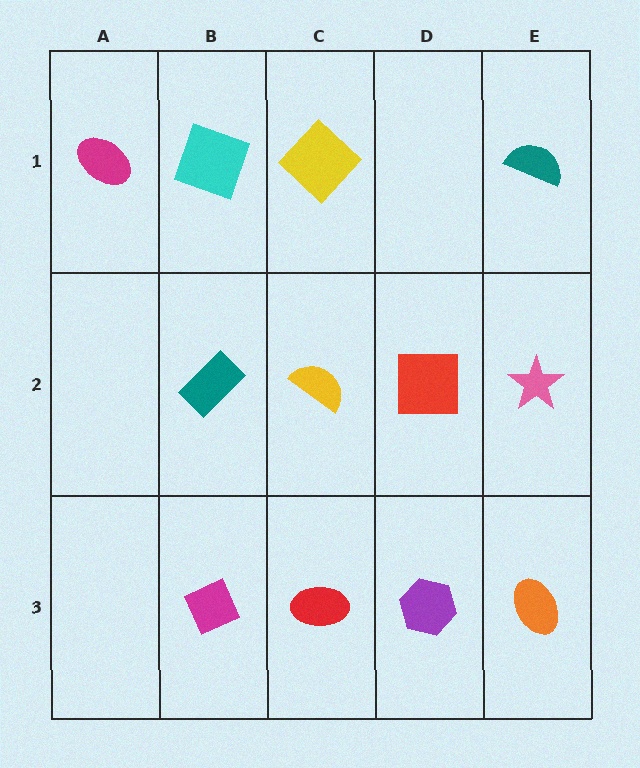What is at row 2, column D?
A red square.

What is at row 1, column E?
A teal semicircle.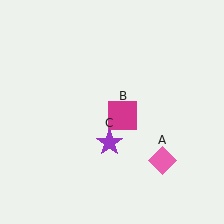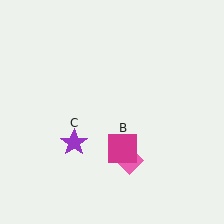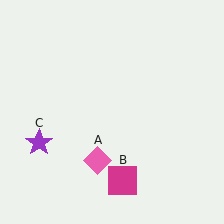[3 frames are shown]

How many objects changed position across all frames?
3 objects changed position: pink diamond (object A), magenta square (object B), purple star (object C).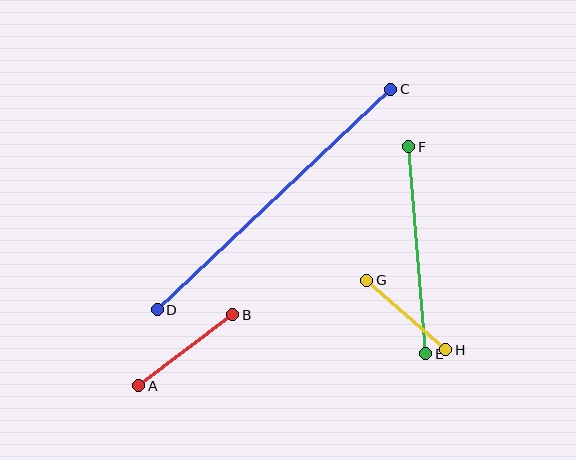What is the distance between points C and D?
The distance is approximately 322 pixels.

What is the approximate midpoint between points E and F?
The midpoint is at approximately (417, 250) pixels.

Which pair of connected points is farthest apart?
Points C and D are farthest apart.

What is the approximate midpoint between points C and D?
The midpoint is at approximately (274, 200) pixels.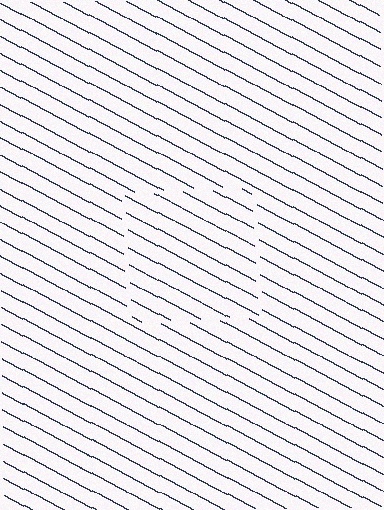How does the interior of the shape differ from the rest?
The interior of the shape contains the same grating, shifted by half a period — the contour is defined by the phase discontinuity where line-ends from the inner and outer gratings abut.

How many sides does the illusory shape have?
4 sides — the line-ends trace a square.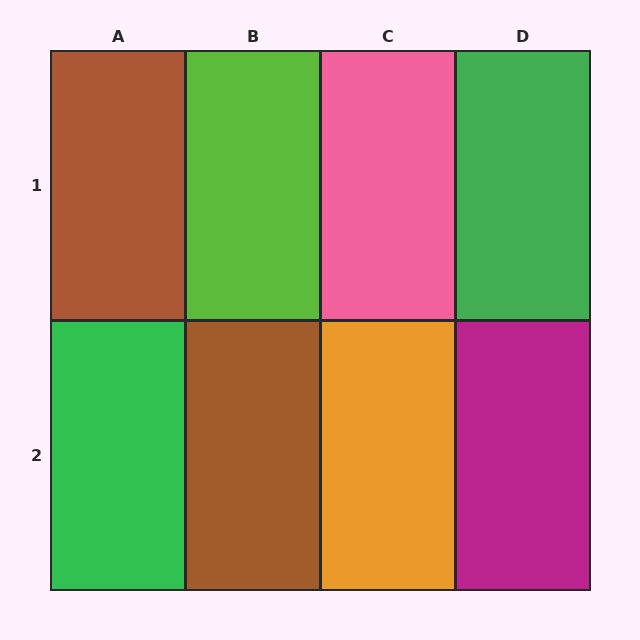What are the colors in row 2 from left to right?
Green, brown, orange, magenta.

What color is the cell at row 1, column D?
Green.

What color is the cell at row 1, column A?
Brown.